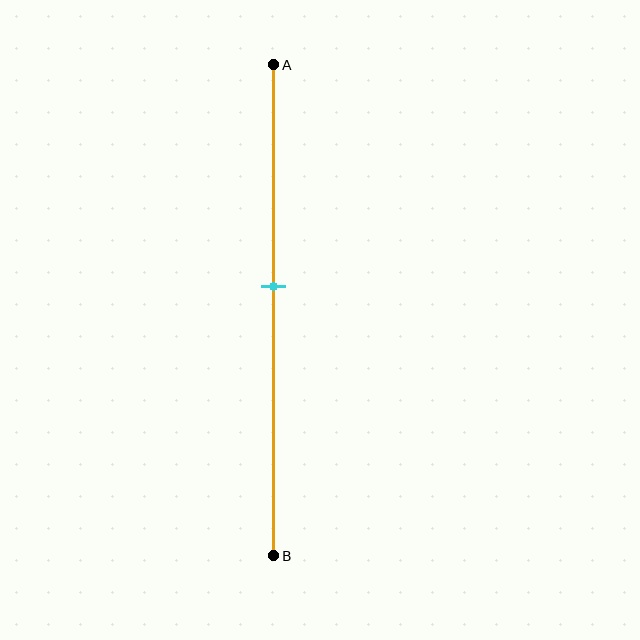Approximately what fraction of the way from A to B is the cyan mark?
The cyan mark is approximately 45% of the way from A to B.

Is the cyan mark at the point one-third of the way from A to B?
No, the mark is at about 45% from A, not at the 33% one-third point.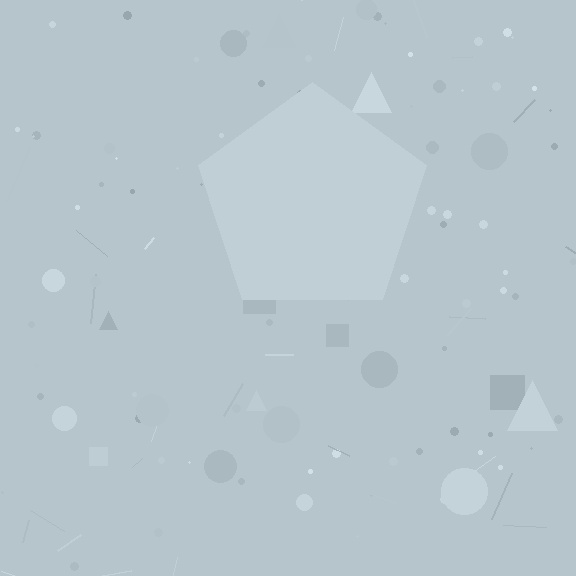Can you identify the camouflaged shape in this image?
The camouflaged shape is a pentagon.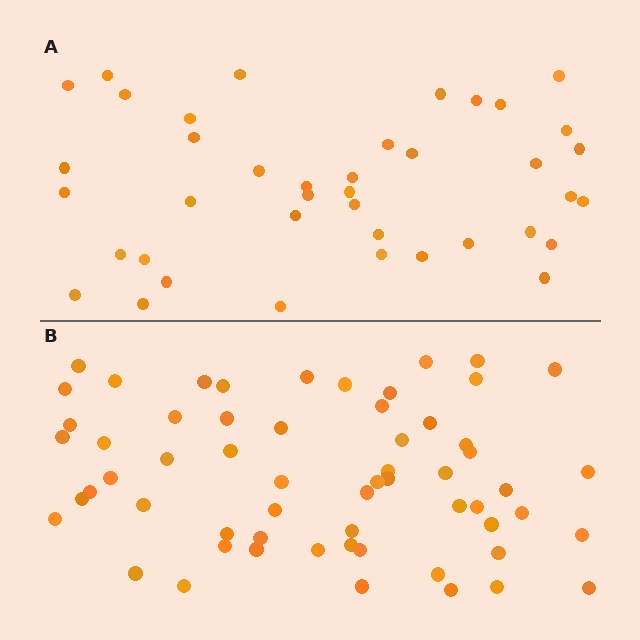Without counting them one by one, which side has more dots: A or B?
Region B (the bottom region) has more dots.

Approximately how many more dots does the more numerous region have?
Region B has approximately 20 more dots than region A.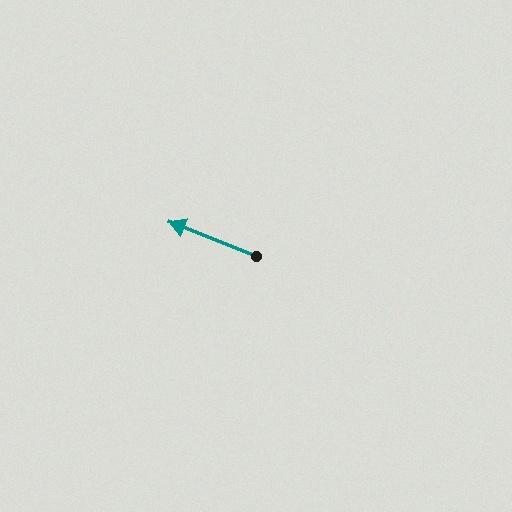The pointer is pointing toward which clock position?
Roughly 10 o'clock.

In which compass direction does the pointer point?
West.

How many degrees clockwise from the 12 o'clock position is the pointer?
Approximately 292 degrees.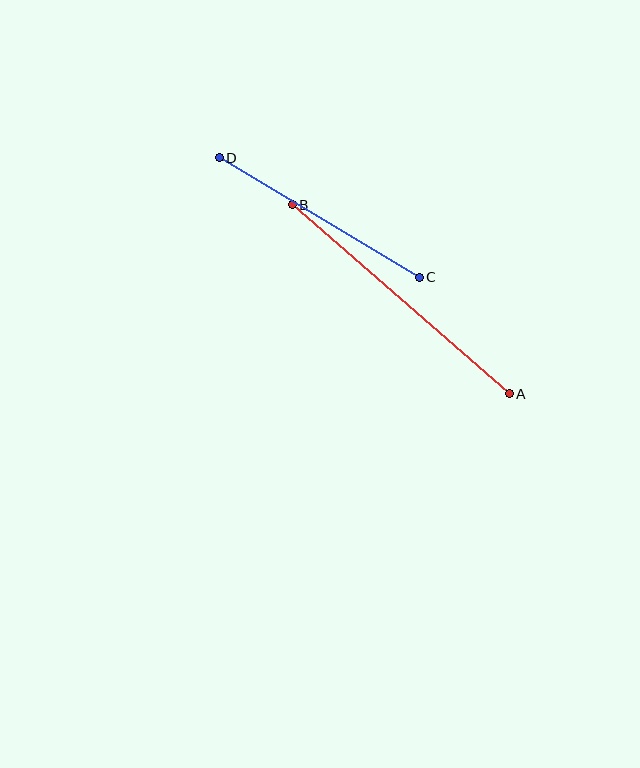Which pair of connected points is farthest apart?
Points A and B are farthest apart.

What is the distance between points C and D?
The distance is approximately 233 pixels.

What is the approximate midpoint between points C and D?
The midpoint is at approximately (319, 217) pixels.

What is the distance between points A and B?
The distance is approximately 288 pixels.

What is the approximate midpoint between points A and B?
The midpoint is at approximately (401, 299) pixels.